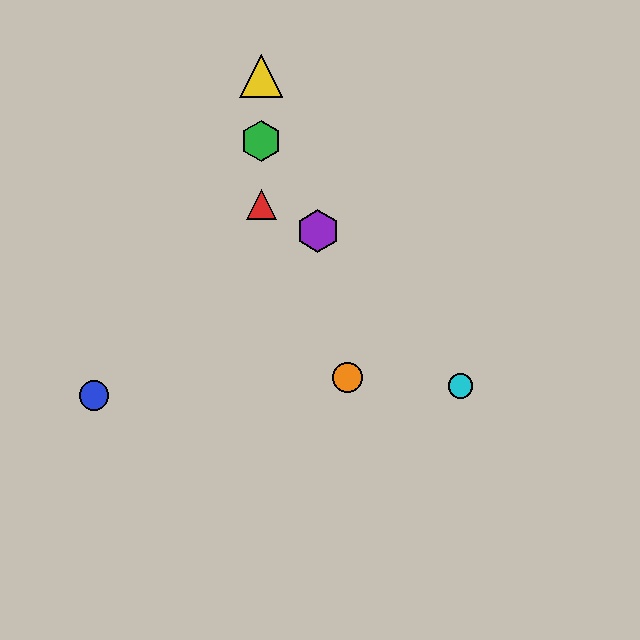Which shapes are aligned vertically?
The red triangle, the green hexagon, the yellow triangle are aligned vertically.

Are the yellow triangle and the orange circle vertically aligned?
No, the yellow triangle is at x≈261 and the orange circle is at x≈347.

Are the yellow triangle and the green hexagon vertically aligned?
Yes, both are at x≈261.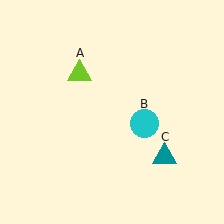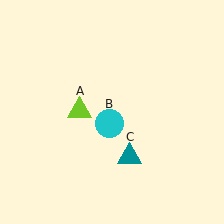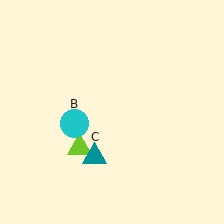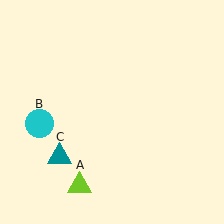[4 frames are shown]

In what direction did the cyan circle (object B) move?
The cyan circle (object B) moved left.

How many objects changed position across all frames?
3 objects changed position: lime triangle (object A), cyan circle (object B), teal triangle (object C).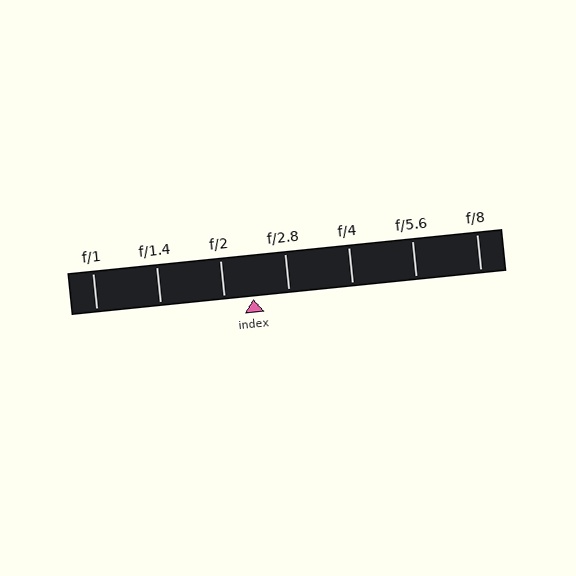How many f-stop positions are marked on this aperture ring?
There are 7 f-stop positions marked.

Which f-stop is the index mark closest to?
The index mark is closest to f/2.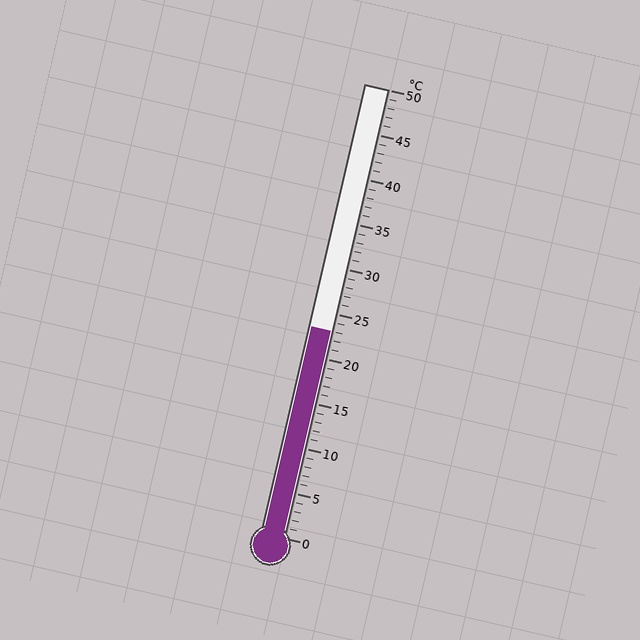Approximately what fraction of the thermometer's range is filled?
The thermometer is filled to approximately 45% of its range.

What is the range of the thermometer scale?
The thermometer scale ranges from 0°C to 50°C.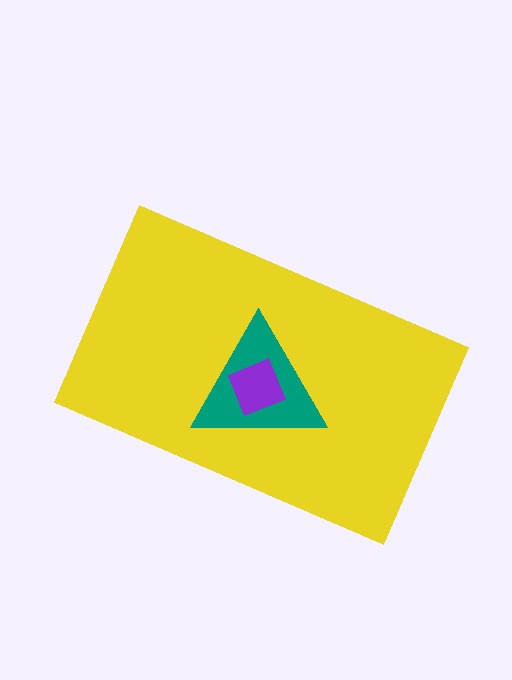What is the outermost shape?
The yellow rectangle.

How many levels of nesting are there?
3.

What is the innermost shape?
The purple square.